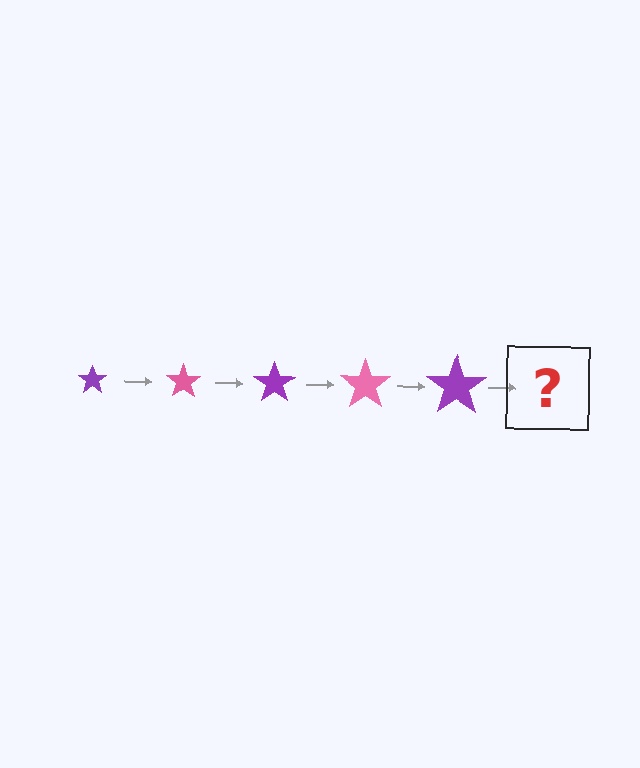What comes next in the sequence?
The next element should be a pink star, larger than the previous one.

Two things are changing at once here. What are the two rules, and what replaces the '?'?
The two rules are that the star grows larger each step and the color cycles through purple and pink. The '?' should be a pink star, larger than the previous one.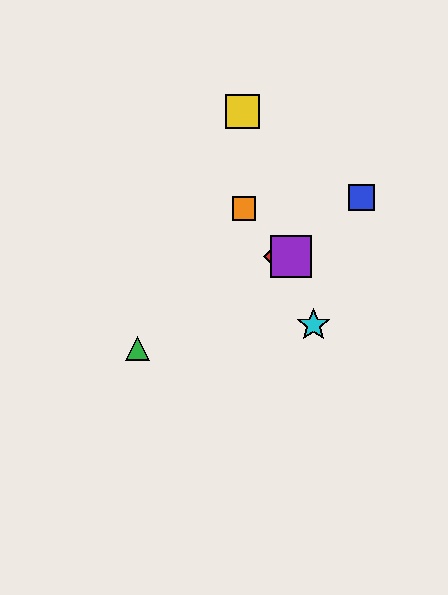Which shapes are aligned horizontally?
The red diamond, the purple square are aligned horizontally.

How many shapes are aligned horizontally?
2 shapes (the red diamond, the purple square) are aligned horizontally.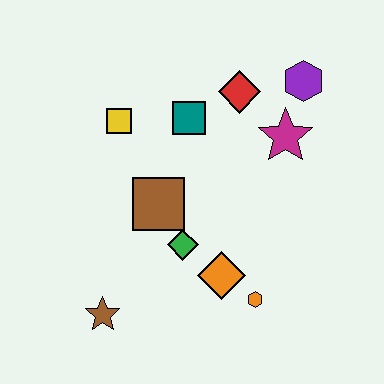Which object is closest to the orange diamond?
The orange hexagon is closest to the orange diamond.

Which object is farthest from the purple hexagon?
The brown star is farthest from the purple hexagon.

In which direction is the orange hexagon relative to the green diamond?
The orange hexagon is to the right of the green diamond.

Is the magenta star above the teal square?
No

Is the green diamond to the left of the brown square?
No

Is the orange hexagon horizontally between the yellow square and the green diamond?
No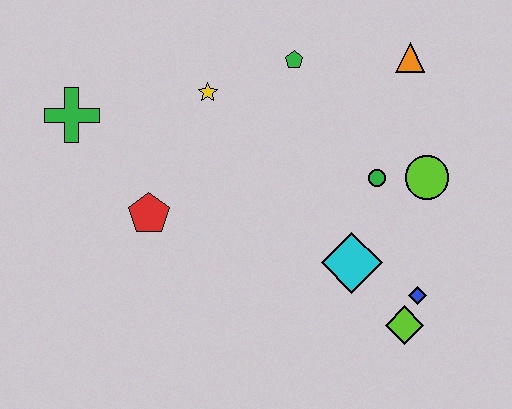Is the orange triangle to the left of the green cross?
No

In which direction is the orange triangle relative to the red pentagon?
The orange triangle is to the right of the red pentagon.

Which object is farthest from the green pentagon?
The lime diamond is farthest from the green pentagon.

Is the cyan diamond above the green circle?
No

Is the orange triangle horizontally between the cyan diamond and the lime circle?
Yes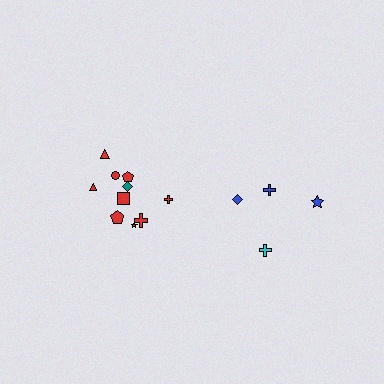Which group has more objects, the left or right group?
The left group.